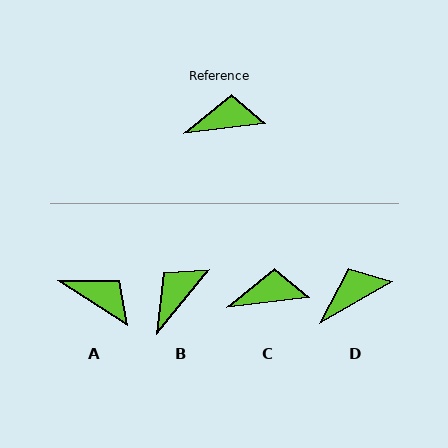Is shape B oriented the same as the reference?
No, it is off by about 44 degrees.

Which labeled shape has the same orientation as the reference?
C.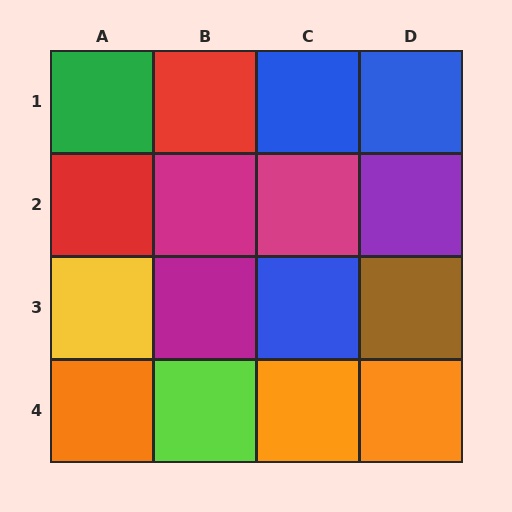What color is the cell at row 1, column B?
Red.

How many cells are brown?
1 cell is brown.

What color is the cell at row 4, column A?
Orange.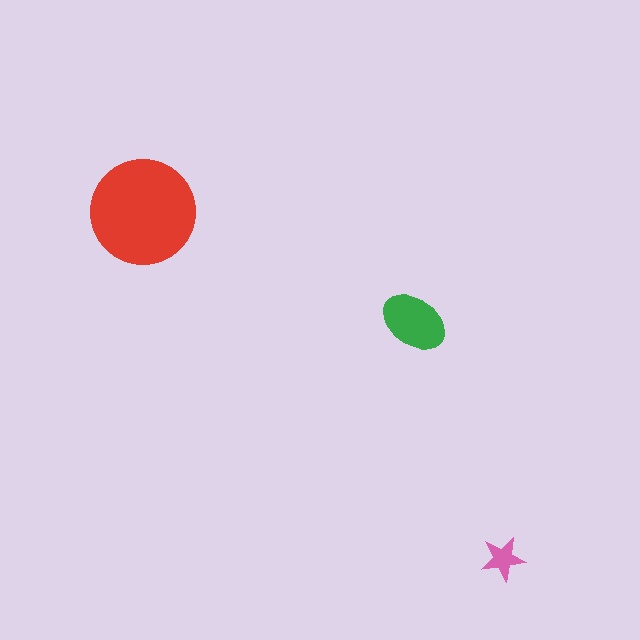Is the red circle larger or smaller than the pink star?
Larger.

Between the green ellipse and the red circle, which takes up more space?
The red circle.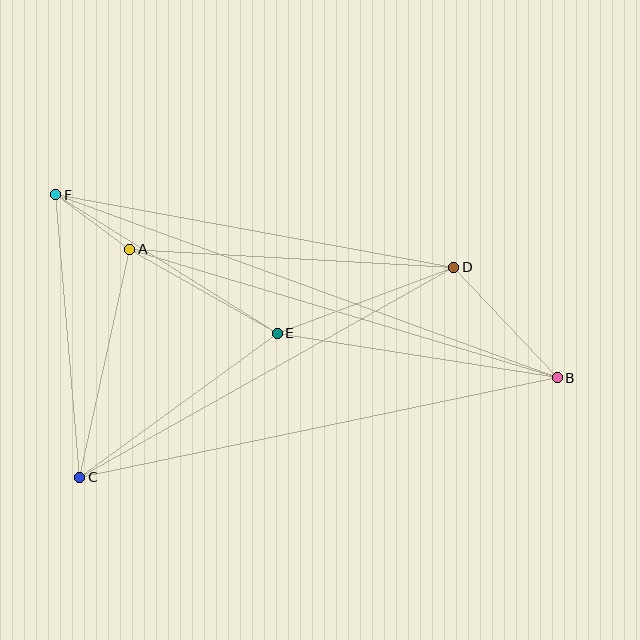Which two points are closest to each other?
Points A and F are closest to each other.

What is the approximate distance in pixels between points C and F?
The distance between C and F is approximately 284 pixels.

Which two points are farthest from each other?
Points B and F are farthest from each other.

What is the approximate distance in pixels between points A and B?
The distance between A and B is approximately 446 pixels.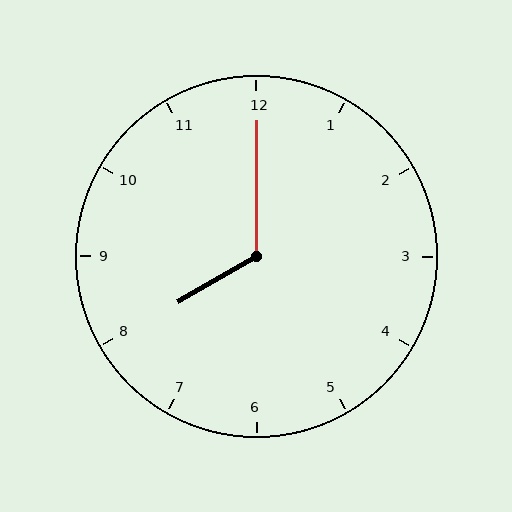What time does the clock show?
8:00.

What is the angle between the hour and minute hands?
Approximately 120 degrees.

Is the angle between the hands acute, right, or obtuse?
It is obtuse.